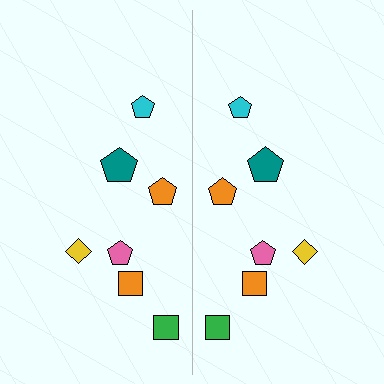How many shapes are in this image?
There are 14 shapes in this image.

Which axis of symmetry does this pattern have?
The pattern has a vertical axis of symmetry running through the center of the image.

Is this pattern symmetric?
Yes, this pattern has bilateral (reflection) symmetry.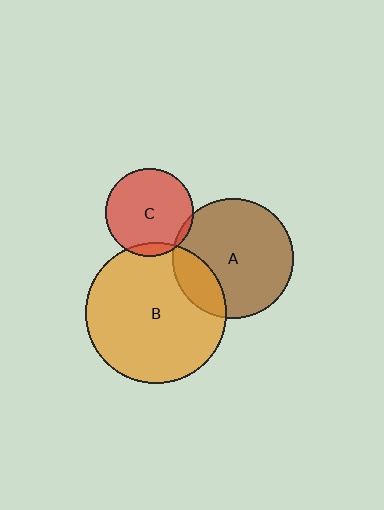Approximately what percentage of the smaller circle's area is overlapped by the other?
Approximately 10%.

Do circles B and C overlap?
Yes.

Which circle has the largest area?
Circle B (orange).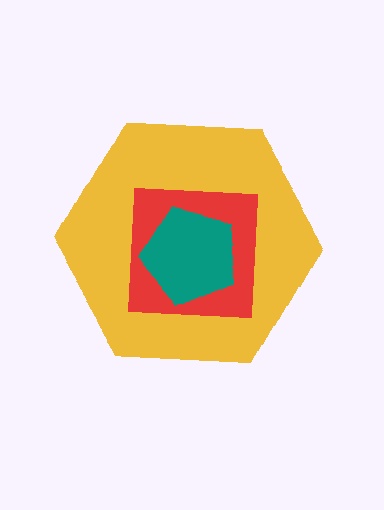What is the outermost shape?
The yellow hexagon.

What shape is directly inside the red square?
The teal pentagon.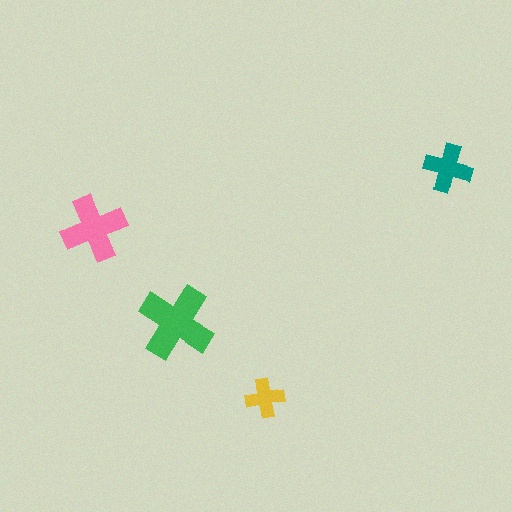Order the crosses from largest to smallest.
the green one, the pink one, the teal one, the yellow one.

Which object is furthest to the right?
The teal cross is rightmost.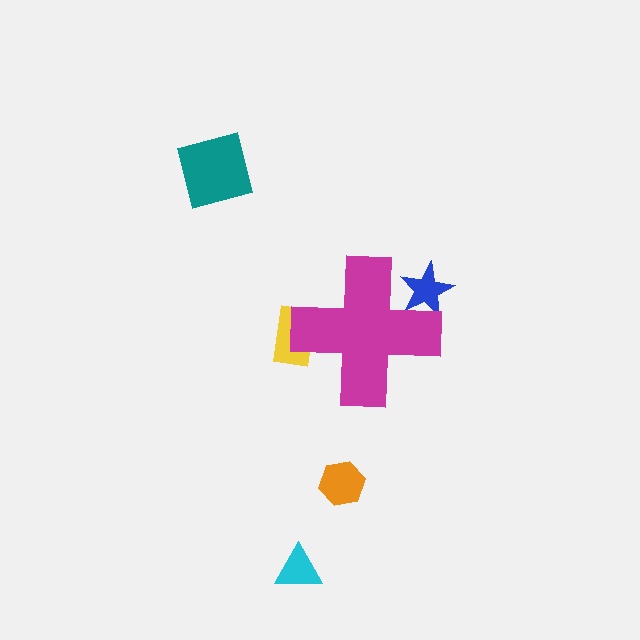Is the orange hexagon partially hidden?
No, the orange hexagon is fully visible.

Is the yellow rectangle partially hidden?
Yes, the yellow rectangle is partially hidden behind the magenta cross.